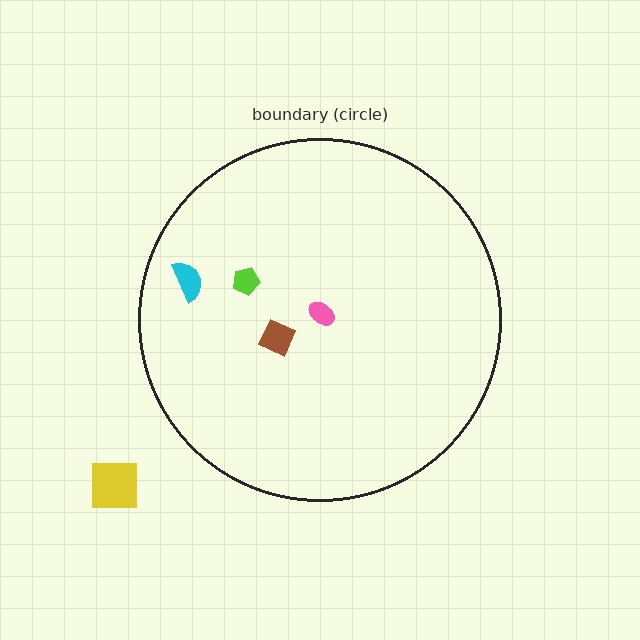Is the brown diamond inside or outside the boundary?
Inside.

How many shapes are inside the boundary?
4 inside, 1 outside.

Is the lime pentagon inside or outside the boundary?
Inside.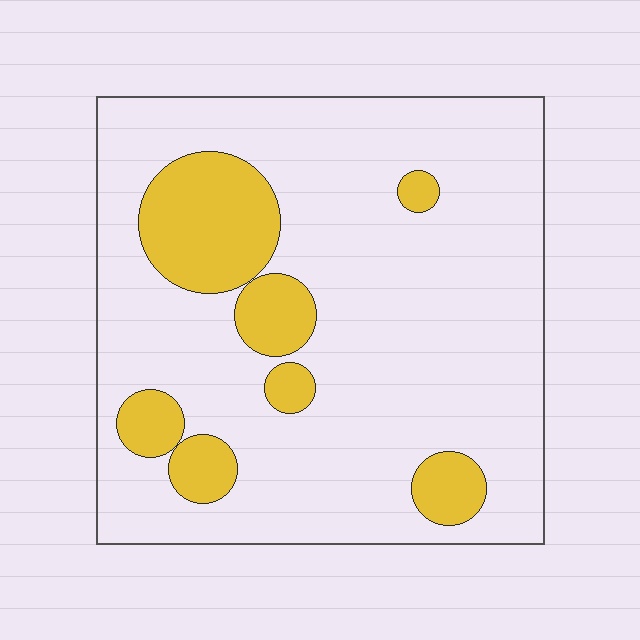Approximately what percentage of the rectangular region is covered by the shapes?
Approximately 20%.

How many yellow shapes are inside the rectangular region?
7.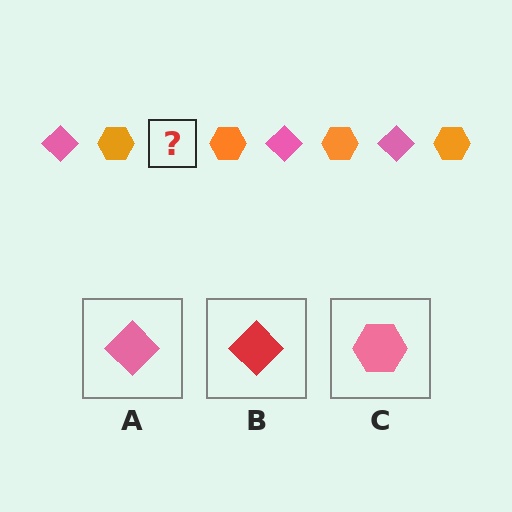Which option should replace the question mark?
Option A.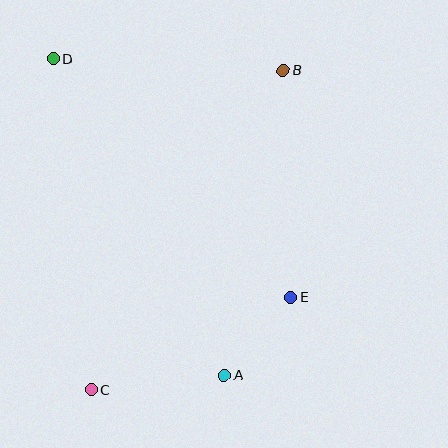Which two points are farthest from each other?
Points B and C are farthest from each other.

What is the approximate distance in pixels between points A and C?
The distance between A and C is approximately 134 pixels.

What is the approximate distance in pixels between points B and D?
The distance between B and D is approximately 230 pixels.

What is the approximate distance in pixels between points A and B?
The distance between A and B is approximately 311 pixels.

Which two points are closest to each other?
Points A and E are closest to each other.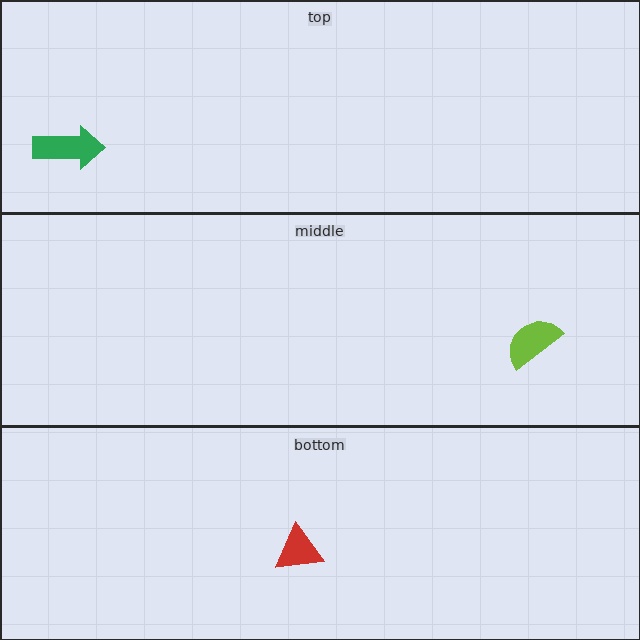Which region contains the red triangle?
The bottom region.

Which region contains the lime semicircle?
The middle region.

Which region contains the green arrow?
The top region.